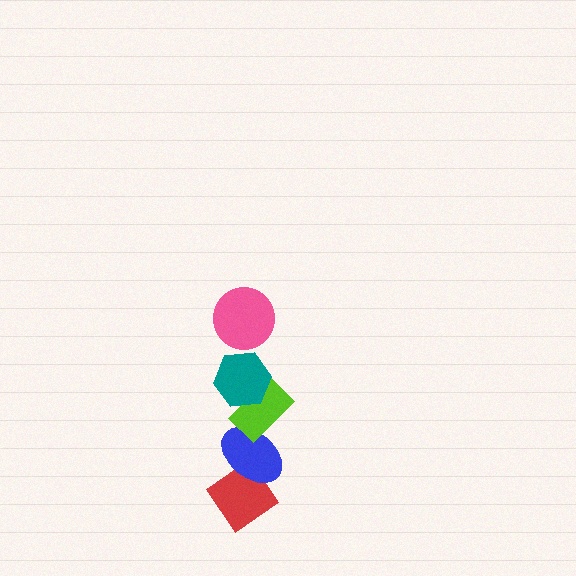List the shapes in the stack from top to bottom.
From top to bottom: the pink circle, the teal hexagon, the lime rectangle, the blue ellipse, the red diamond.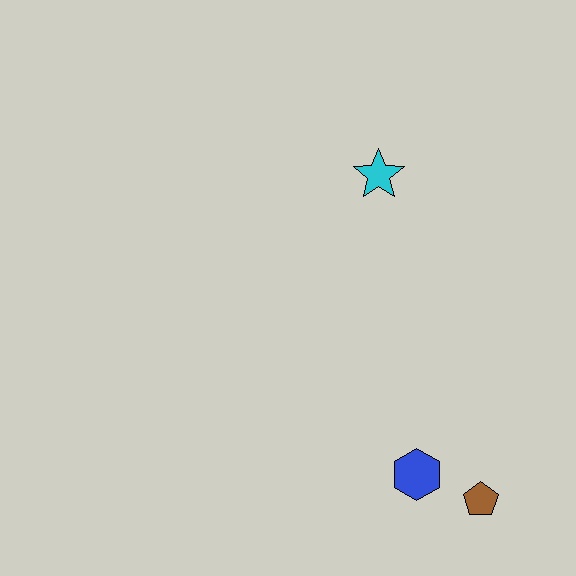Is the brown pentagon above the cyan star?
No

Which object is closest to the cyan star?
The blue hexagon is closest to the cyan star.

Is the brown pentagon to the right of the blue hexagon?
Yes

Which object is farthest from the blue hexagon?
The cyan star is farthest from the blue hexagon.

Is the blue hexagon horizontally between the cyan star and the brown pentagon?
Yes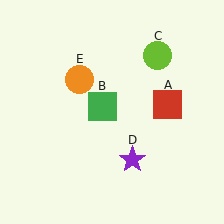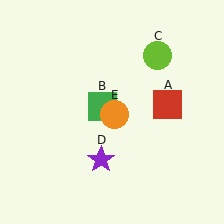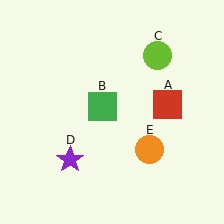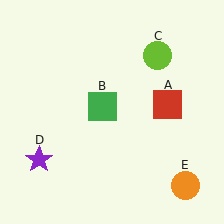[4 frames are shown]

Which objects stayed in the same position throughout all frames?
Red square (object A) and green square (object B) and lime circle (object C) remained stationary.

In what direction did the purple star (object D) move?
The purple star (object D) moved left.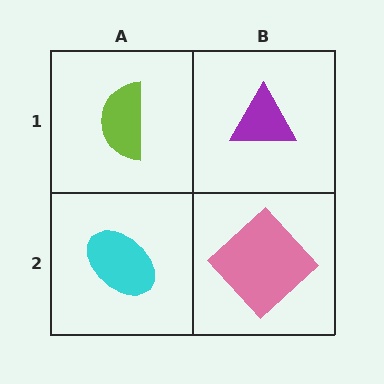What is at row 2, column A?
A cyan ellipse.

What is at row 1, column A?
A lime semicircle.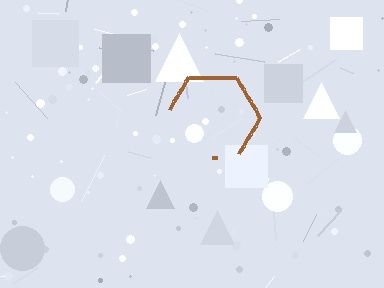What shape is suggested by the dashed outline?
The dashed outline suggests a hexagon.